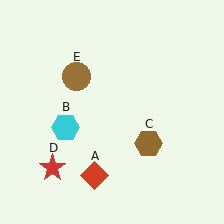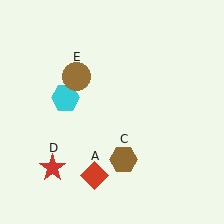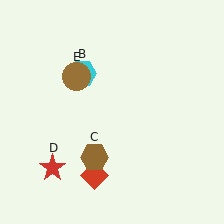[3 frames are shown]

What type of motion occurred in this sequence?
The cyan hexagon (object B), brown hexagon (object C) rotated clockwise around the center of the scene.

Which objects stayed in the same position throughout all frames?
Red diamond (object A) and red star (object D) and brown circle (object E) remained stationary.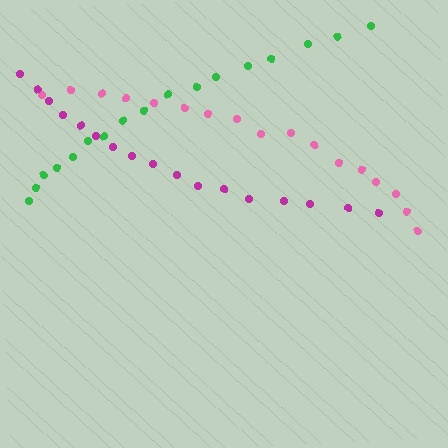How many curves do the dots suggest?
There are 3 distinct paths.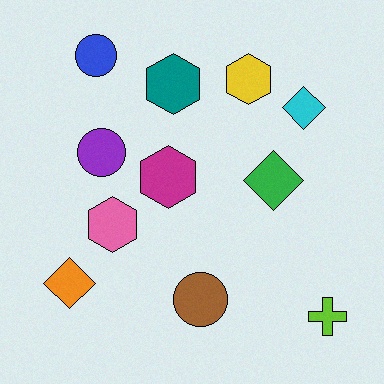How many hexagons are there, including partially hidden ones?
There are 4 hexagons.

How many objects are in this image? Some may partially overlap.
There are 11 objects.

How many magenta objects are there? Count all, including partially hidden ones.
There is 1 magenta object.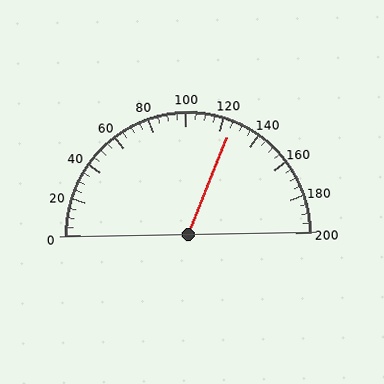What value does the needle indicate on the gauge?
The needle indicates approximately 125.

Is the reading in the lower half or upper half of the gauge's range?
The reading is in the upper half of the range (0 to 200).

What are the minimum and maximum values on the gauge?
The gauge ranges from 0 to 200.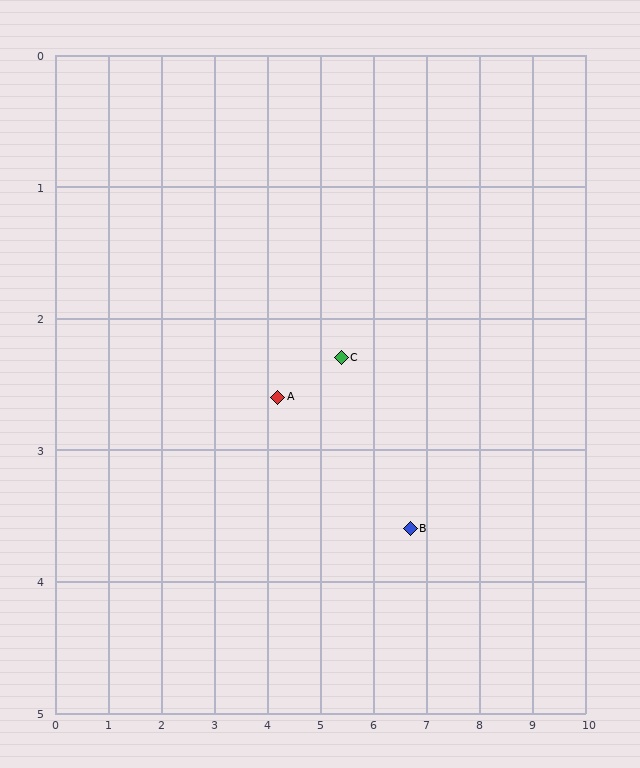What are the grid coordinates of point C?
Point C is at approximately (5.4, 2.3).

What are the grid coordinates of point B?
Point B is at approximately (6.7, 3.6).